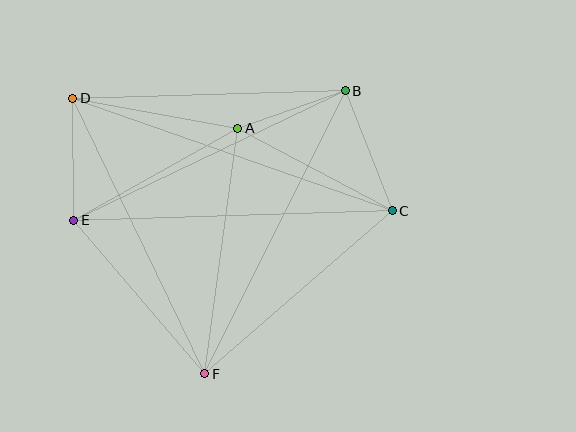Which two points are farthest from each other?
Points C and D are farthest from each other.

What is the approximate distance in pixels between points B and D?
The distance between B and D is approximately 272 pixels.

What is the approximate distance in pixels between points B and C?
The distance between B and C is approximately 129 pixels.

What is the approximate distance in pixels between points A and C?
The distance between A and C is approximately 175 pixels.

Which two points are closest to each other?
Points A and B are closest to each other.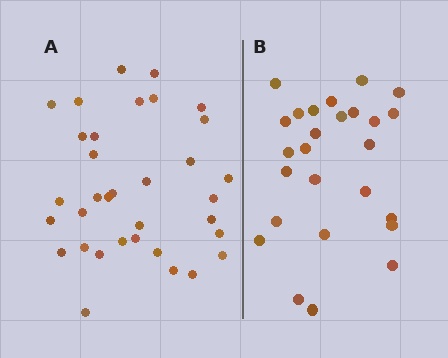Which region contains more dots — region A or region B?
Region A (the left region) has more dots.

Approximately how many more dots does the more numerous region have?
Region A has roughly 8 or so more dots than region B.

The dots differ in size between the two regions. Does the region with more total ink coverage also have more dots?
No. Region B has more total ink coverage because its dots are larger, but region A actually contains more individual dots. Total area can be misleading — the number of items is what matters here.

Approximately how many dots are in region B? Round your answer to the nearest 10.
About 30 dots. (The exact count is 26, which rounds to 30.)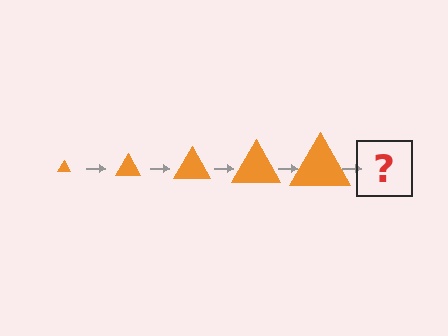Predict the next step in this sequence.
The next step is an orange triangle, larger than the previous one.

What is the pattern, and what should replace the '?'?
The pattern is that the triangle gets progressively larger each step. The '?' should be an orange triangle, larger than the previous one.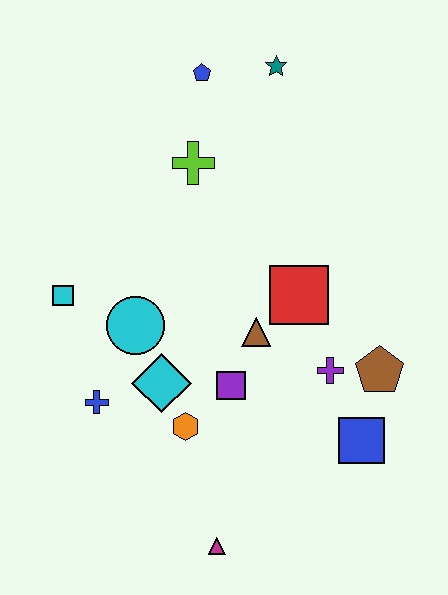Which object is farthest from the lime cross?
The magenta triangle is farthest from the lime cross.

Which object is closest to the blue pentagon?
The teal star is closest to the blue pentagon.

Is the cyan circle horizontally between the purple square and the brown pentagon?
No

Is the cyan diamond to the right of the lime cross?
No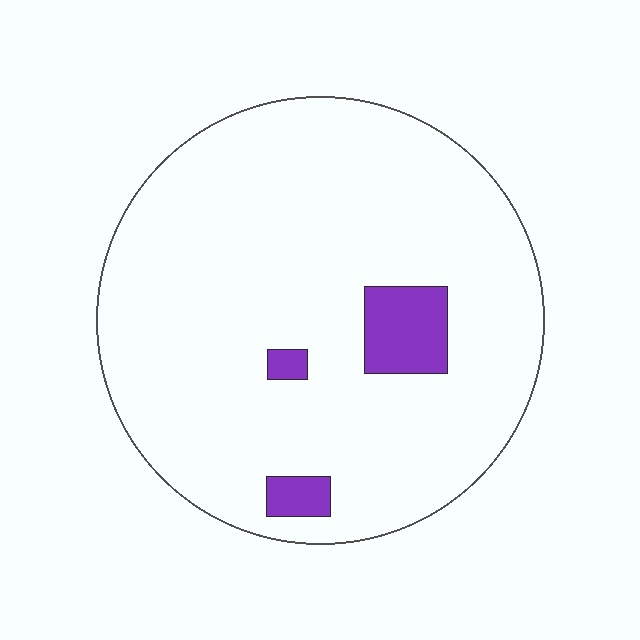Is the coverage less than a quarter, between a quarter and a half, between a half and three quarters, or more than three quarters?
Less than a quarter.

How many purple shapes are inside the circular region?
3.